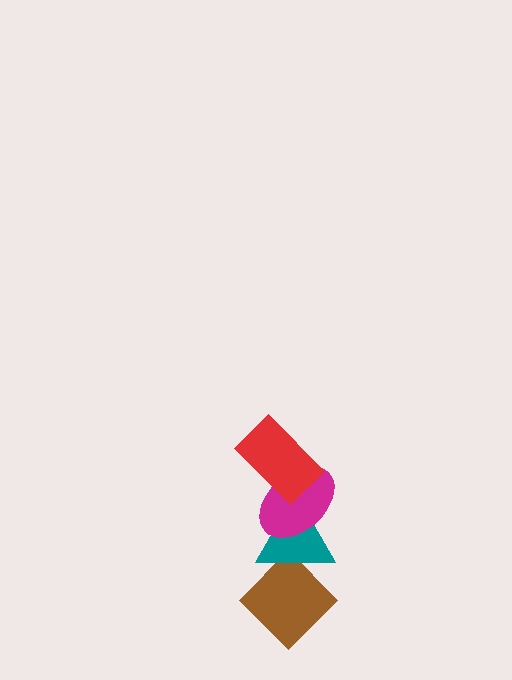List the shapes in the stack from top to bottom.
From top to bottom: the red rectangle, the magenta ellipse, the teal triangle, the brown diamond.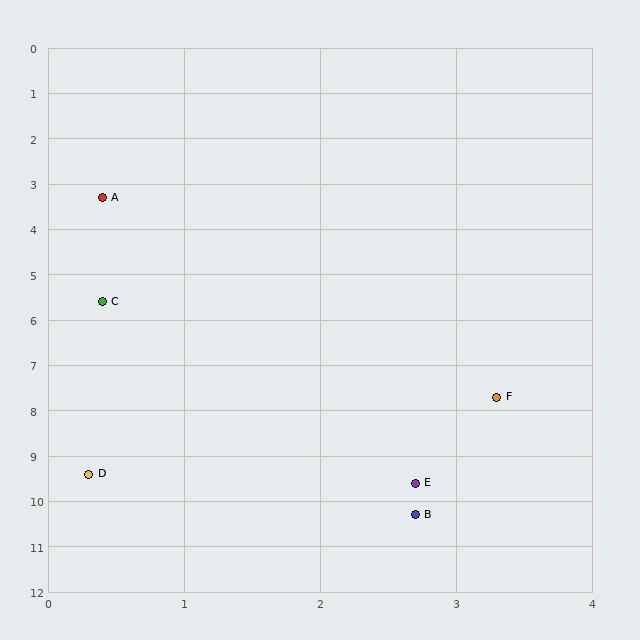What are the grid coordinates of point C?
Point C is at approximately (0.4, 5.6).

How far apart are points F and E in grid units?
Points F and E are about 2.0 grid units apart.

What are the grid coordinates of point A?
Point A is at approximately (0.4, 3.3).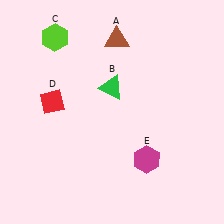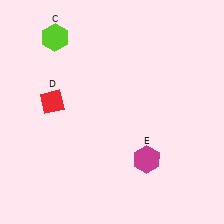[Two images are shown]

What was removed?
The brown triangle (A), the green triangle (B) were removed in Image 2.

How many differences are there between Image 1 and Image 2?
There are 2 differences between the two images.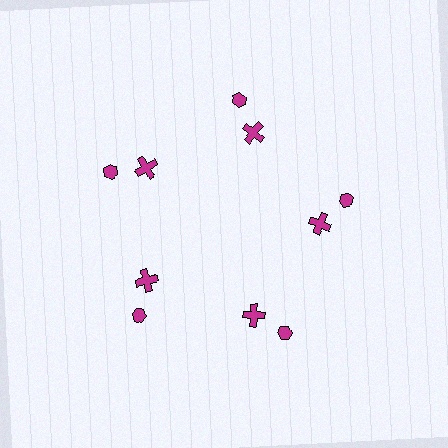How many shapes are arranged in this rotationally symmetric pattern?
There are 10 shapes, arranged in 5 groups of 2.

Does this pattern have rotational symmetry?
Yes, this pattern has 5-fold rotational symmetry. It looks the same after rotating 72 degrees around the center.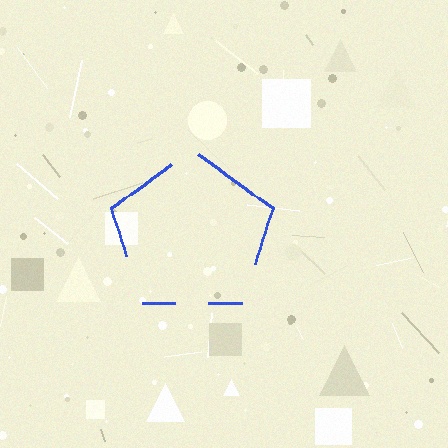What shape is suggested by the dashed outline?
The dashed outline suggests a pentagon.